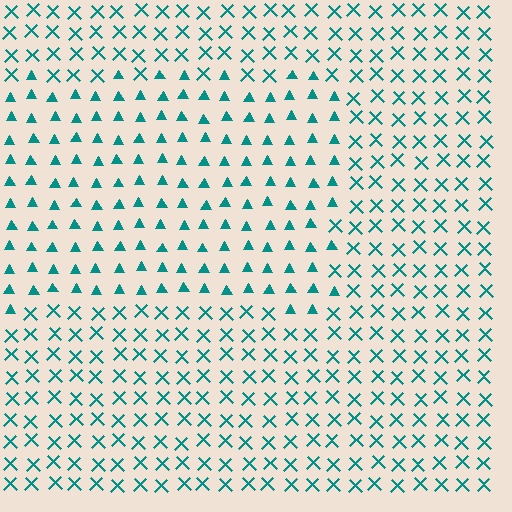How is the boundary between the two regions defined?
The boundary is defined by a change in element shape: triangles inside vs. X marks outside. All elements share the same color and spacing.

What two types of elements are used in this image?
The image uses triangles inside the rectangle region and X marks outside it.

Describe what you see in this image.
The image is filled with small teal elements arranged in a uniform grid. A rectangle-shaped region contains triangles, while the surrounding area contains X marks. The boundary is defined purely by the change in element shape.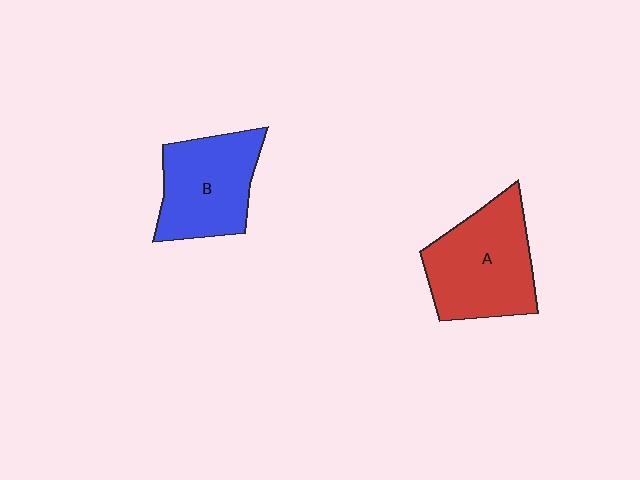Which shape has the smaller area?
Shape B (blue).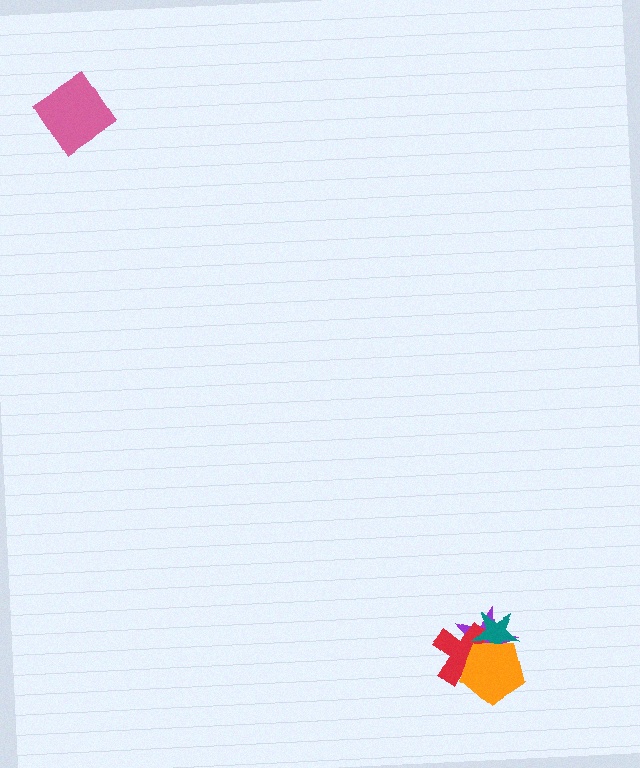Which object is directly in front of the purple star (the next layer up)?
The red cross is directly in front of the purple star.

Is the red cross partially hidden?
Yes, it is partially covered by another shape.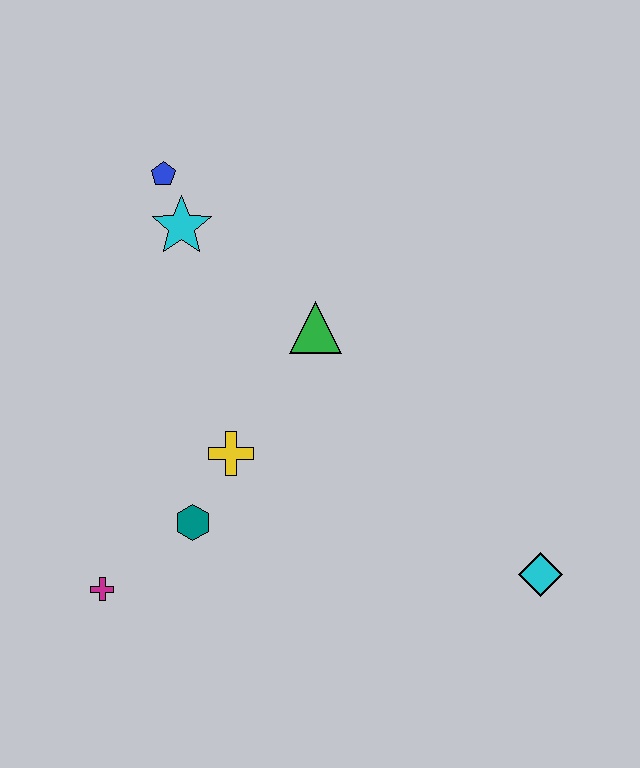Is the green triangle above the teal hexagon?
Yes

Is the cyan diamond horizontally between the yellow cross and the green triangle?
No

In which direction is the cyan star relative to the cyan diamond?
The cyan star is to the left of the cyan diamond.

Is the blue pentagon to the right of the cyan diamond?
No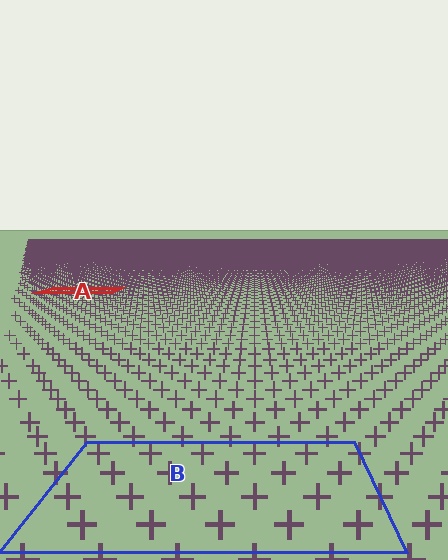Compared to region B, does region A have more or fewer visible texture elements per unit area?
Region A has more texture elements per unit area — they are packed more densely because it is farther away.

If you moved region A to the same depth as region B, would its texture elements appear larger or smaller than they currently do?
They would appear larger. At a closer depth, the same texture elements are projected at a bigger on-screen size.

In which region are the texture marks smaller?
The texture marks are smaller in region A, because it is farther away.